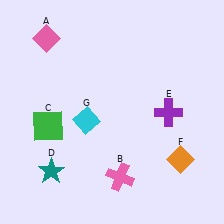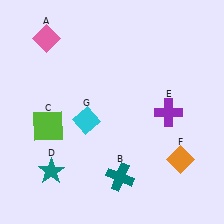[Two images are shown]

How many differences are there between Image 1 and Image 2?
There are 2 differences between the two images.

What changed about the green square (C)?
In Image 1, C is green. In Image 2, it changed to lime.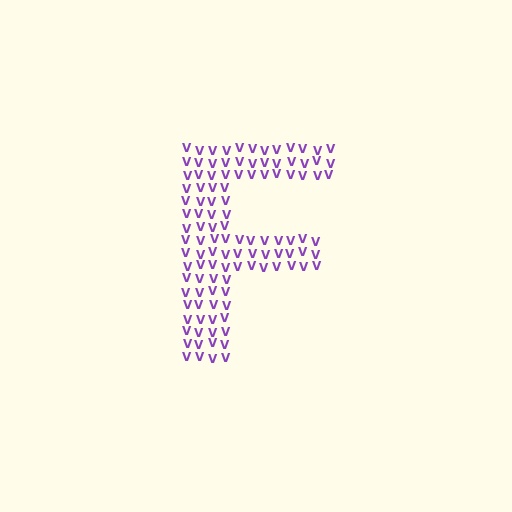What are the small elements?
The small elements are letter V's.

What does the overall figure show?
The overall figure shows the letter F.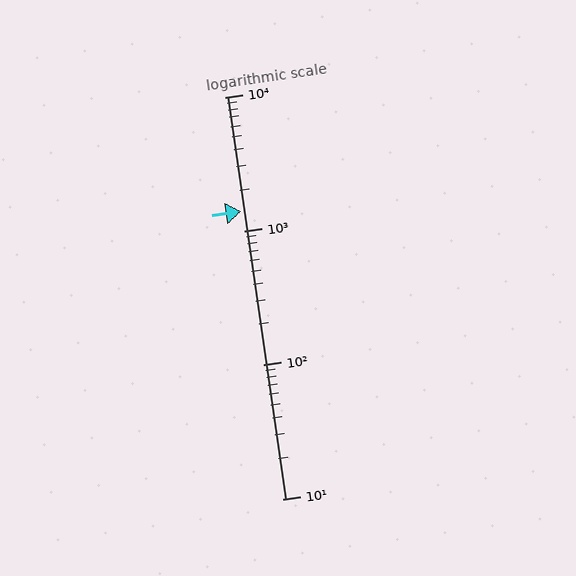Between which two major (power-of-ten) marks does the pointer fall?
The pointer is between 1000 and 10000.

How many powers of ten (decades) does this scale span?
The scale spans 3 decades, from 10 to 10000.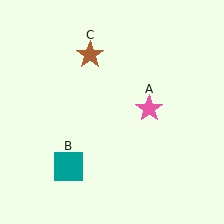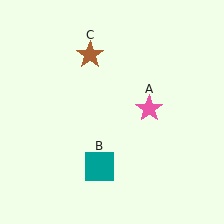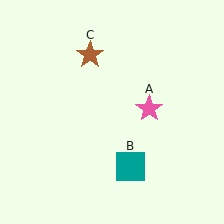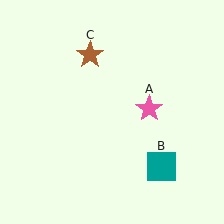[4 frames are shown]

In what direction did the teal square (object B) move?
The teal square (object B) moved right.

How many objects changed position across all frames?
1 object changed position: teal square (object B).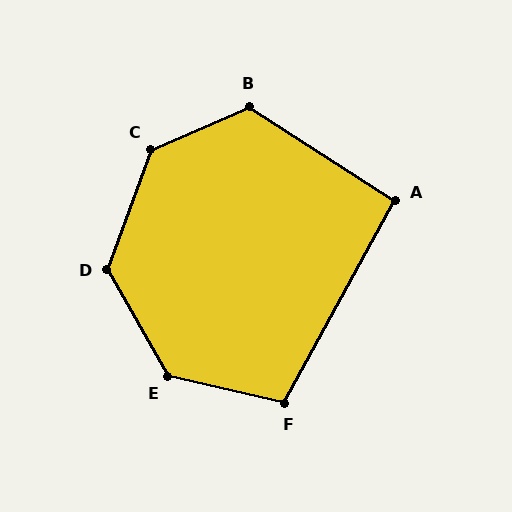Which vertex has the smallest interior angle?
A, at approximately 94 degrees.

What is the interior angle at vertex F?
Approximately 106 degrees (obtuse).